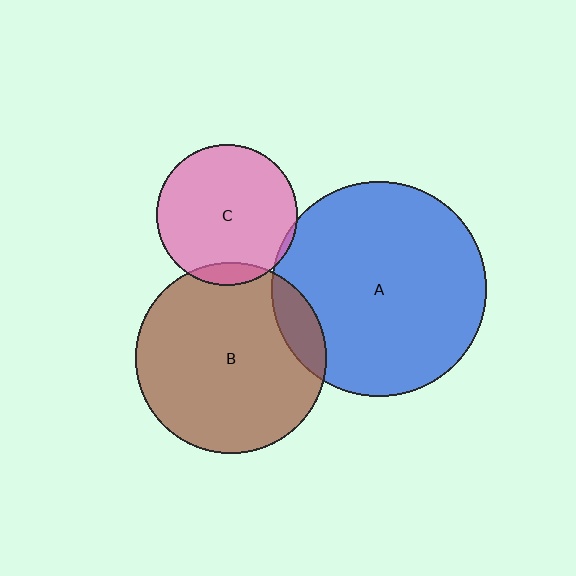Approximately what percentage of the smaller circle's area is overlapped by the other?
Approximately 10%.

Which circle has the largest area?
Circle A (blue).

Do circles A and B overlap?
Yes.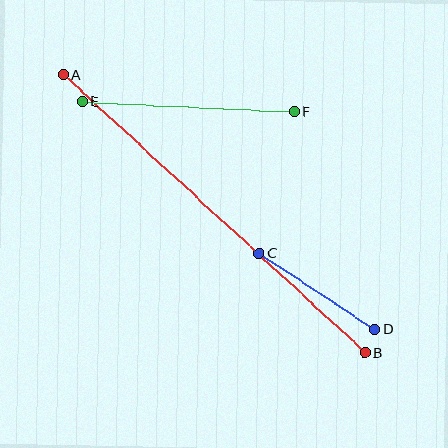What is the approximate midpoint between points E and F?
The midpoint is at approximately (188, 106) pixels.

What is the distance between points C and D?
The distance is approximately 138 pixels.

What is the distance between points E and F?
The distance is approximately 212 pixels.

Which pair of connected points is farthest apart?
Points A and B are farthest apart.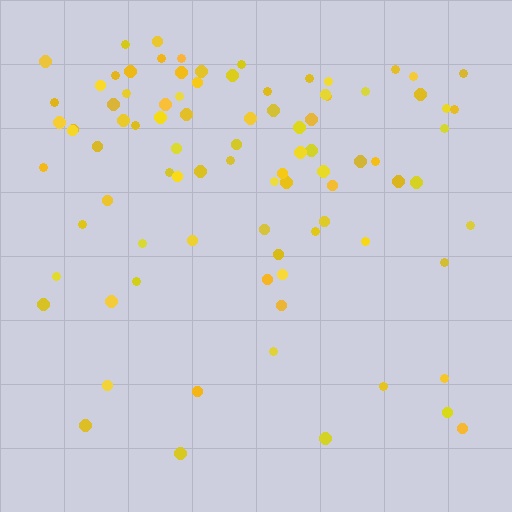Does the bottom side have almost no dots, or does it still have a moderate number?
Still a moderate number, just noticeably fewer than the top.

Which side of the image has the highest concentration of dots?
The top.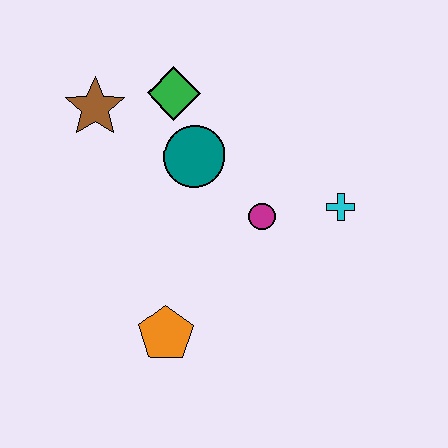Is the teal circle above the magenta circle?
Yes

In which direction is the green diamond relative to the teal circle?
The green diamond is above the teal circle.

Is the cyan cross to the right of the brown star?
Yes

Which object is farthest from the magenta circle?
The brown star is farthest from the magenta circle.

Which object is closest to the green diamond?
The teal circle is closest to the green diamond.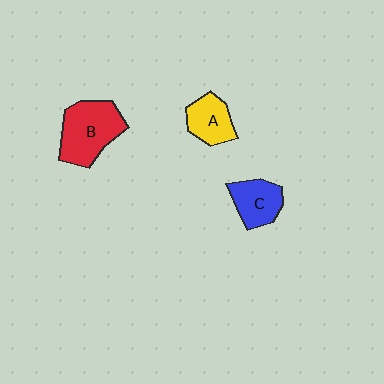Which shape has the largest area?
Shape B (red).